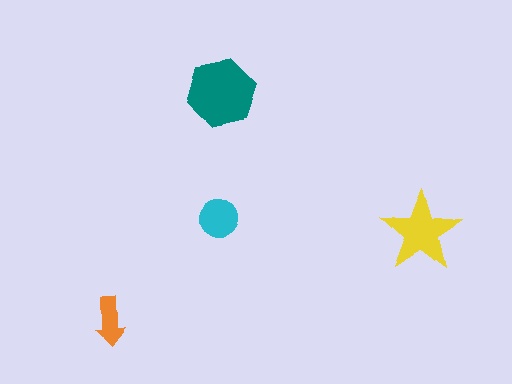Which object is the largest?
The teal hexagon.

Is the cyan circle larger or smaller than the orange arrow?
Larger.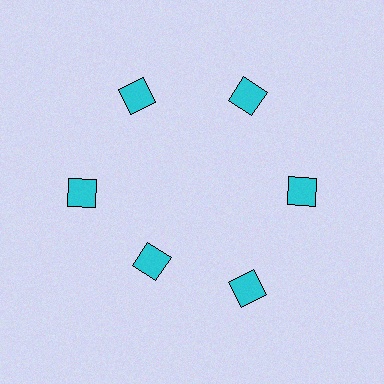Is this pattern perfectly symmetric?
No. The 6 cyan diamonds are arranged in a ring, but one element near the 7 o'clock position is pulled inward toward the center, breaking the 6-fold rotational symmetry.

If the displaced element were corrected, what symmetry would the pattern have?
It would have 6-fold rotational symmetry — the pattern would map onto itself every 60 degrees.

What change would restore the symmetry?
The symmetry would be restored by moving it outward, back onto the ring so that all 6 diamonds sit at equal angles and equal distance from the center.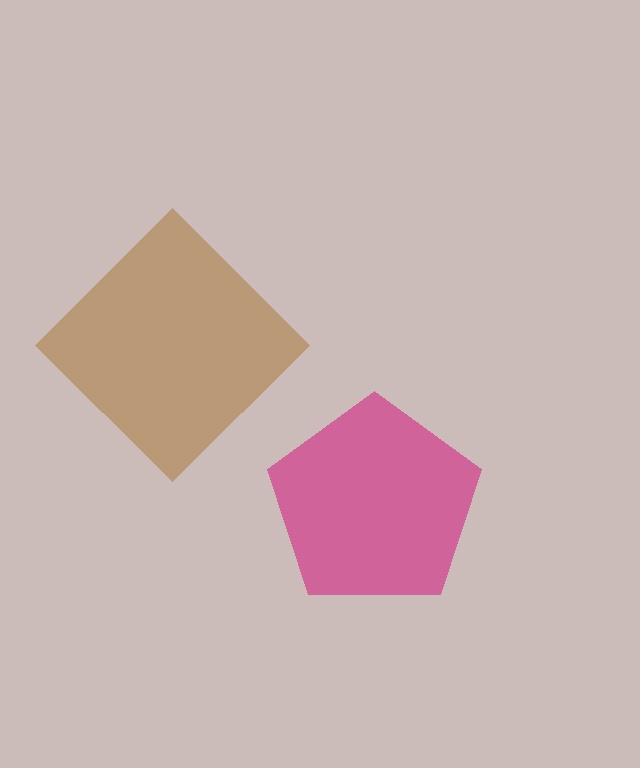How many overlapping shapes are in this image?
There are 2 overlapping shapes in the image.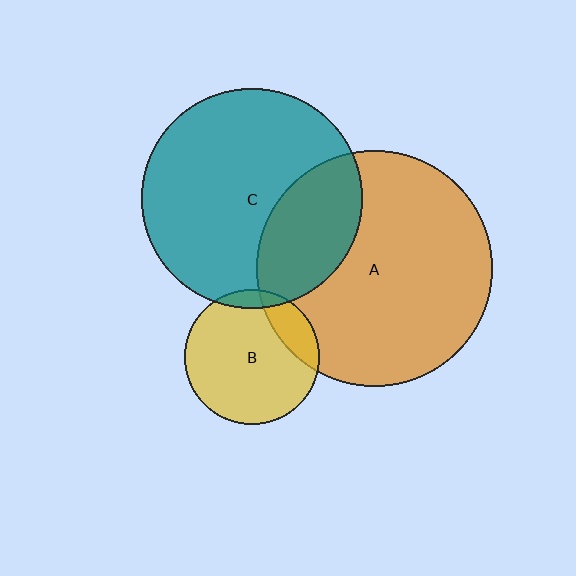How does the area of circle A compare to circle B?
Approximately 3.1 times.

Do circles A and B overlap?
Yes.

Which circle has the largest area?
Circle A (orange).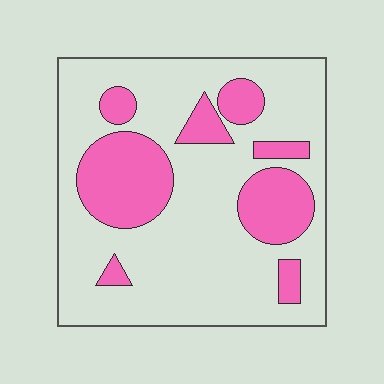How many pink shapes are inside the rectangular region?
8.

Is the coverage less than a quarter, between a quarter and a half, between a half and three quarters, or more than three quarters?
Between a quarter and a half.